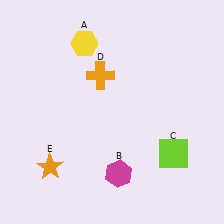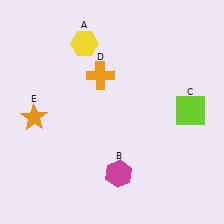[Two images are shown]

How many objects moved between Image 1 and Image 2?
2 objects moved between the two images.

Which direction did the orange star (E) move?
The orange star (E) moved up.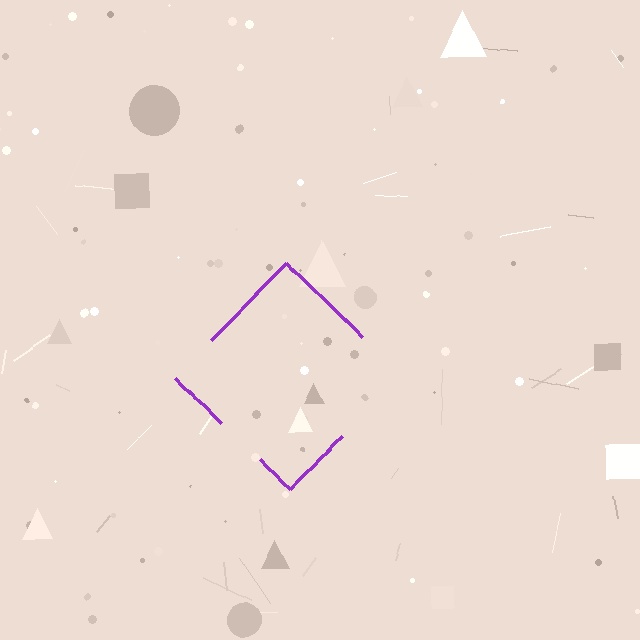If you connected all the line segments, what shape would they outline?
They would outline a diamond.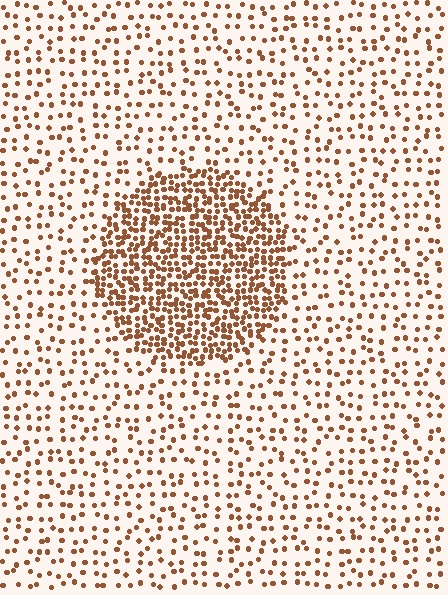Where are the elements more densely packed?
The elements are more densely packed inside the circle boundary.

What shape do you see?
I see a circle.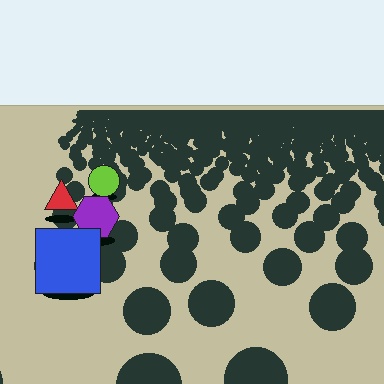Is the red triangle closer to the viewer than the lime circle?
Yes. The red triangle is closer — you can tell from the texture gradient: the ground texture is coarser near it.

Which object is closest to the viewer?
The blue square is closest. The texture marks near it are larger and more spread out.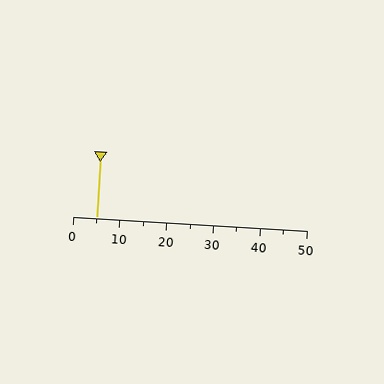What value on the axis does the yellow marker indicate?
The marker indicates approximately 5.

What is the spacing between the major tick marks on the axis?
The major ticks are spaced 10 apart.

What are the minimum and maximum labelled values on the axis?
The axis runs from 0 to 50.